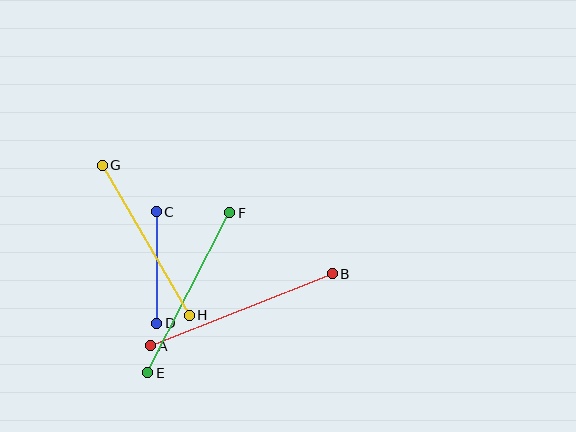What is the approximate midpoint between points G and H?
The midpoint is at approximately (146, 240) pixels.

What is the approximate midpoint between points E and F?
The midpoint is at approximately (189, 293) pixels.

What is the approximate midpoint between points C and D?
The midpoint is at approximately (156, 268) pixels.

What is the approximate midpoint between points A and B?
The midpoint is at approximately (241, 310) pixels.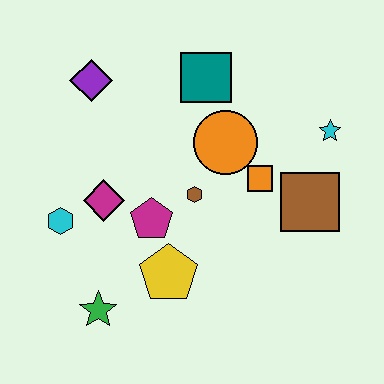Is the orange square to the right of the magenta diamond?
Yes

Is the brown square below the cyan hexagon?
No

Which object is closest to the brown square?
The orange square is closest to the brown square.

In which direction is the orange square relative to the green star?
The orange square is to the right of the green star.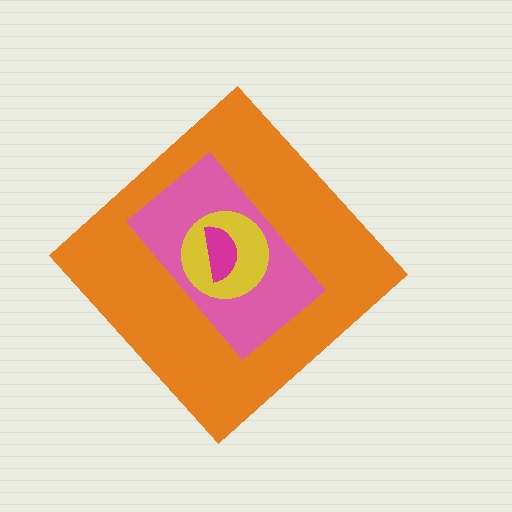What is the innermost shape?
The magenta semicircle.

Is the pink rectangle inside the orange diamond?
Yes.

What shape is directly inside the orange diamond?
The pink rectangle.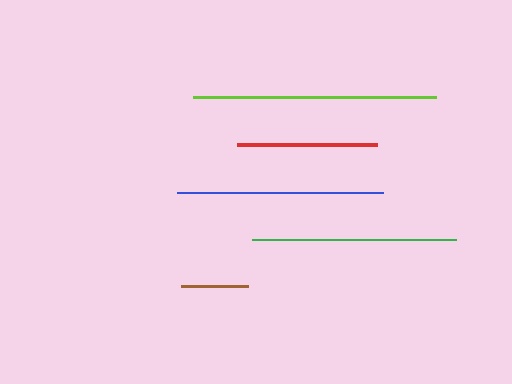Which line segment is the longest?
The lime line is the longest at approximately 242 pixels.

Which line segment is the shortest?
The brown line is the shortest at approximately 66 pixels.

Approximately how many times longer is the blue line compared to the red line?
The blue line is approximately 1.5 times the length of the red line.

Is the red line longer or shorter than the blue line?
The blue line is longer than the red line.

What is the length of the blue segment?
The blue segment is approximately 206 pixels long.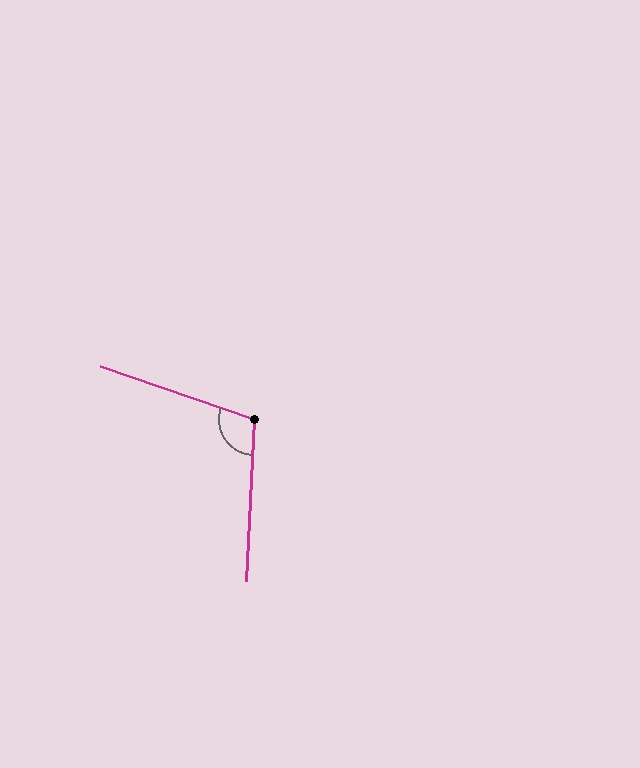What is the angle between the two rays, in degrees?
Approximately 106 degrees.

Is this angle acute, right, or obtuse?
It is obtuse.